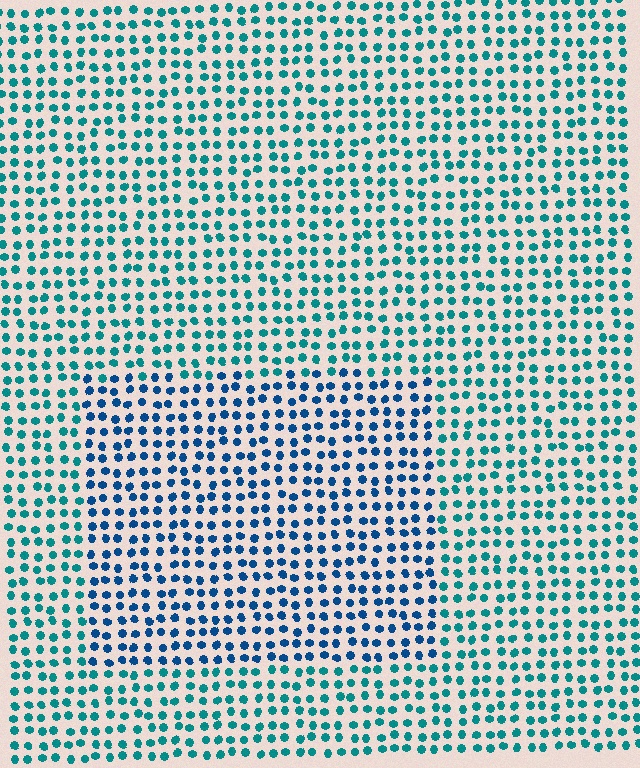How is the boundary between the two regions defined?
The boundary is defined purely by a slight shift in hue (about 31 degrees). Spacing, size, and orientation are identical on both sides.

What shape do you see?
I see a rectangle.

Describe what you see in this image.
The image is filled with small teal elements in a uniform arrangement. A rectangle-shaped region is visible where the elements are tinted to a slightly different hue, forming a subtle color boundary.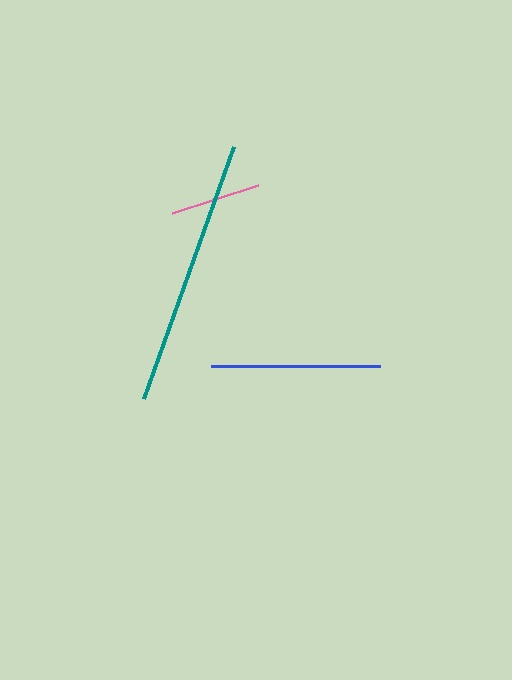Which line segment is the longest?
The teal line is the longest at approximately 267 pixels.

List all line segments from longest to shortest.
From longest to shortest: teal, blue, pink.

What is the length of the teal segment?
The teal segment is approximately 267 pixels long.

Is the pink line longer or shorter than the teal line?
The teal line is longer than the pink line.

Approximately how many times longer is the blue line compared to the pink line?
The blue line is approximately 1.9 times the length of the pink line.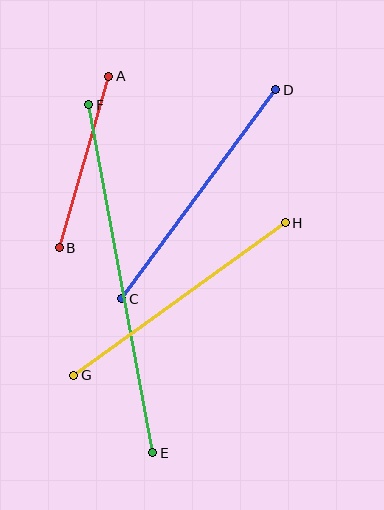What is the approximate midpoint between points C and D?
The midpoint is at approximately (199, 194) pixels.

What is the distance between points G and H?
The distance is approximately 261 pixels.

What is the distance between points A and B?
The distance is approximately 178 pixels.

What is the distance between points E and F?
The distance is approximately 353 pixels.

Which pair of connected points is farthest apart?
Points E and F are farthest apart.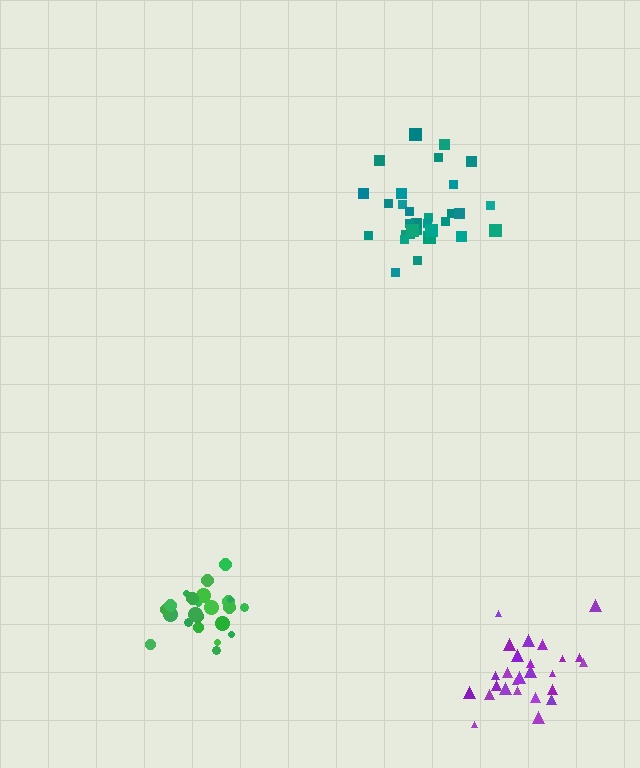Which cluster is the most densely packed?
Green.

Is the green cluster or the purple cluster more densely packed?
Green.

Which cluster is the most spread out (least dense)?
Purple.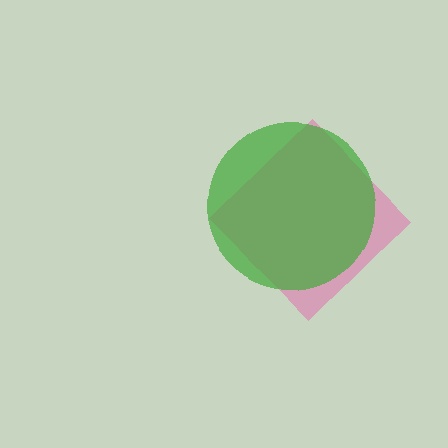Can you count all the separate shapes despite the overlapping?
Yes, there are 2 separate shapes.